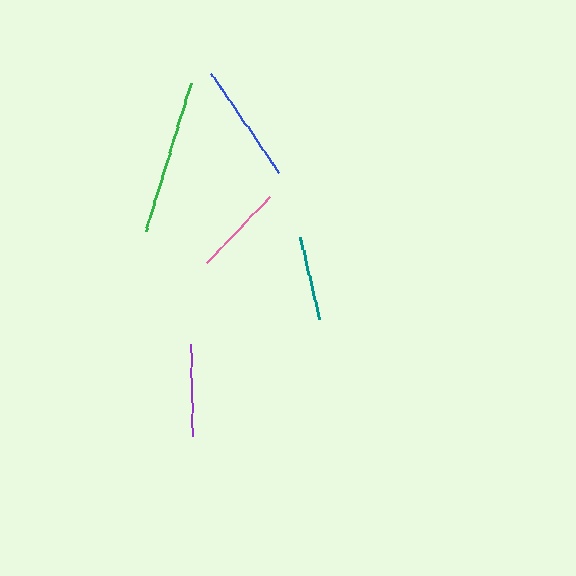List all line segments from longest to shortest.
From longest to shortest: green, blue, pink, purple, teal.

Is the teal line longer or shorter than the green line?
The green line is longer than the teal line.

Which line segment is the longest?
The green line is the longest at approximately 155 pixels.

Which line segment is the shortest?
The teal line is the shortest at approximately 83 pixels.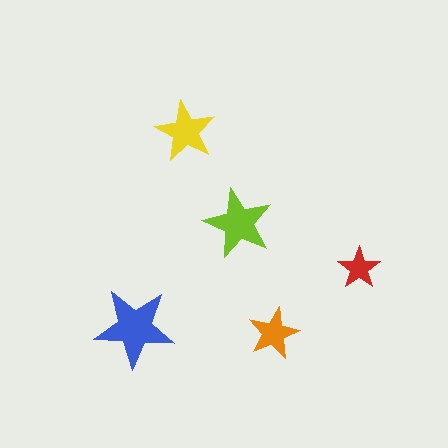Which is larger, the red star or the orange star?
The orange one.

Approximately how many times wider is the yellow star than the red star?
About 1.5 times wider.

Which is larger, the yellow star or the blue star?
The blue one.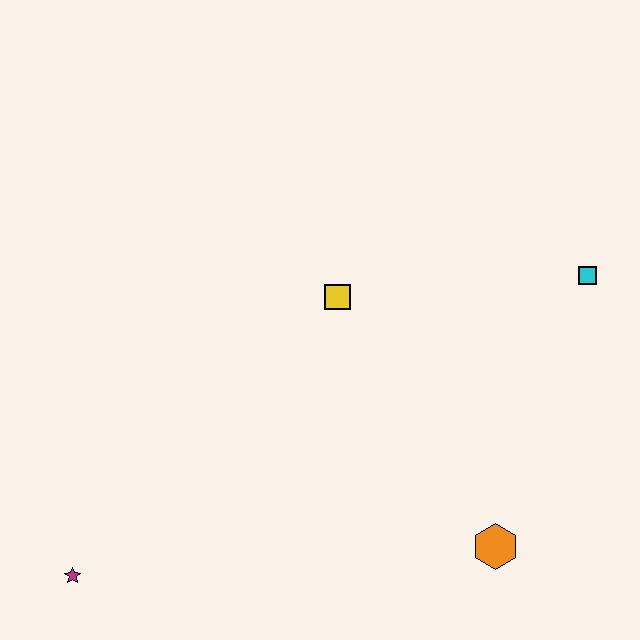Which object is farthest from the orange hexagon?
The magenta star is farthest from the orange hexagon.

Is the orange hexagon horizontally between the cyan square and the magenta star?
Yes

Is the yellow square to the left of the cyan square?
Yes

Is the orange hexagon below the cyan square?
Yes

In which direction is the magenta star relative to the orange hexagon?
The magenta star is to the left of the orange hexagon.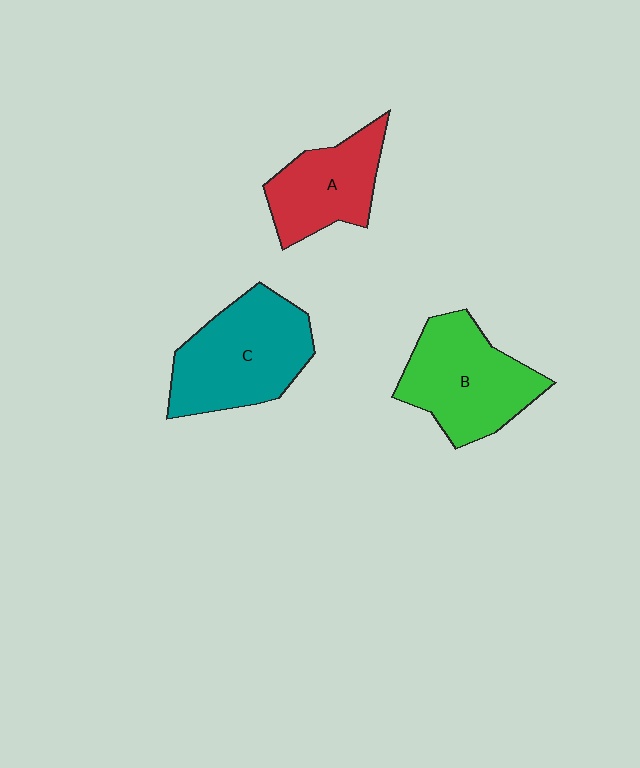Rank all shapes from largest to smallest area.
From largest to smallest: C (teal), B (green), A (red).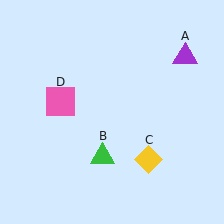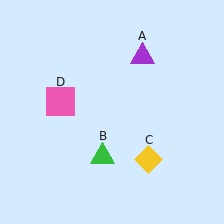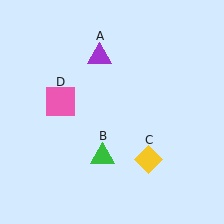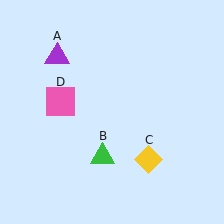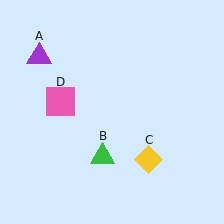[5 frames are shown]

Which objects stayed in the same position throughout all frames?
Green triangle (object B) and yellow diamond (object C) and pink square (object D) remained stationary.